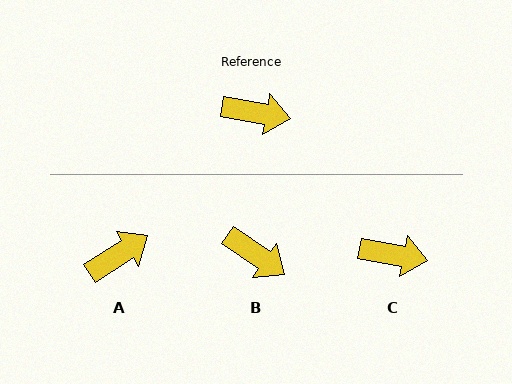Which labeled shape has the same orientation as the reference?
C.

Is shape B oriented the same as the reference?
No, it is off by about 24 degrees.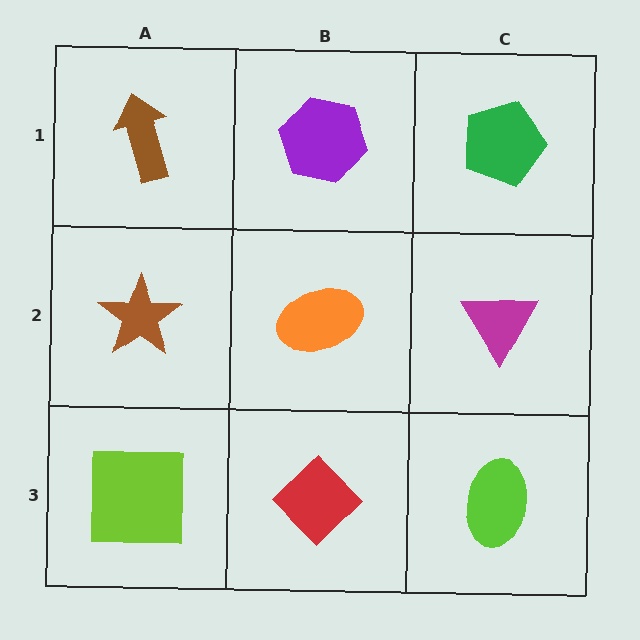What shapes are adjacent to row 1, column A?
A brown star (row 2, column A), a purple hexagon (row 1, column B).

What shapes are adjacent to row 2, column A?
A brown arrow (row 1, column A), a lime square (row 3, column A), an orange ellipse (row 2, column B).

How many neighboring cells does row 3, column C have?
2.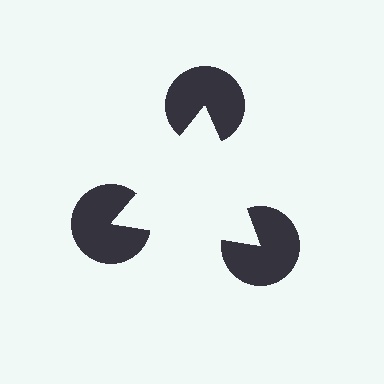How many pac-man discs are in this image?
There are 3 — one at each vertex of the illusory triangle.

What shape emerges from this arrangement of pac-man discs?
An illusory triangle — its edges are inferred from the aligned wedge cuts in the pac-man discs, not physically drawn.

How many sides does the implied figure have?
3 sides.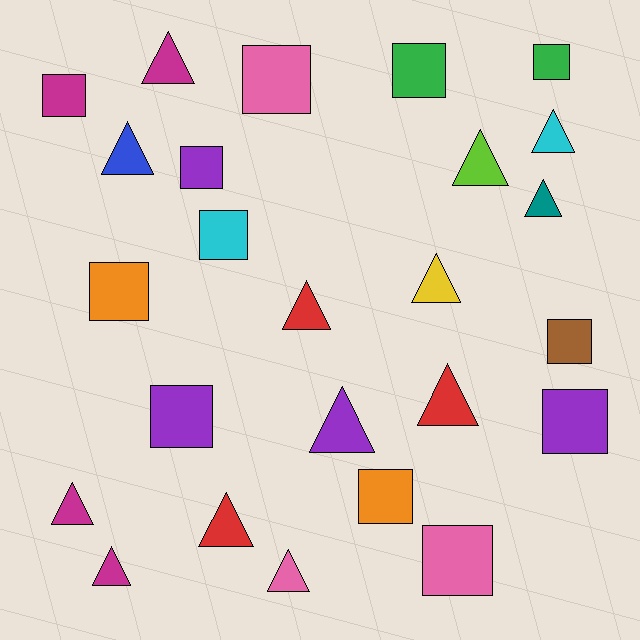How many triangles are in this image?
There are 13 triangles.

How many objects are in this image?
There are 25 objects.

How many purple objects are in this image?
There are 4 purple objects.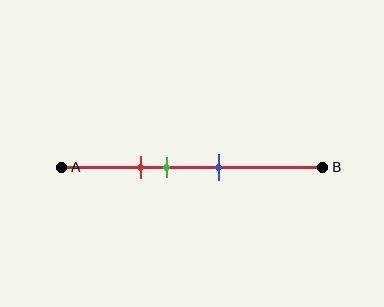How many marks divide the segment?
There are 3 marks dividing the segment.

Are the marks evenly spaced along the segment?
Yes, the marks are approximately evenly spaced.